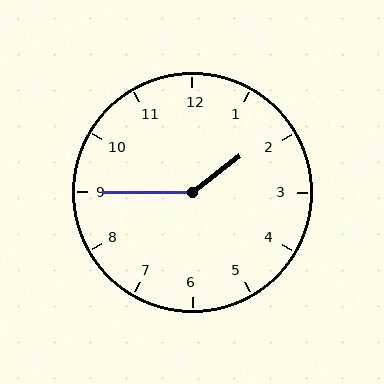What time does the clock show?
1:45.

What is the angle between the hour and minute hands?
Approximately 142 degrees.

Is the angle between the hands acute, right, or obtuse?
It is obtuse.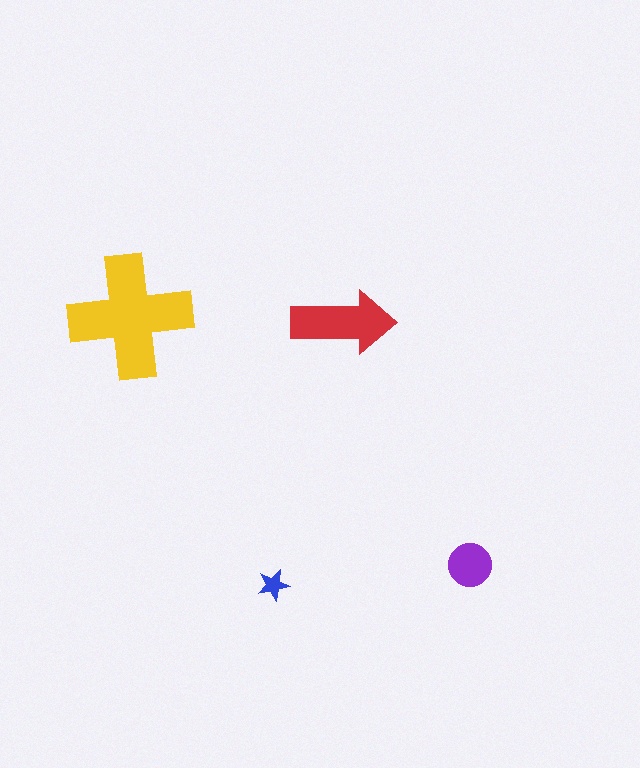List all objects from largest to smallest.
The yellow cross, the red arrow, the purple circle, the blue star.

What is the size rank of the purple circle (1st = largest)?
3rd.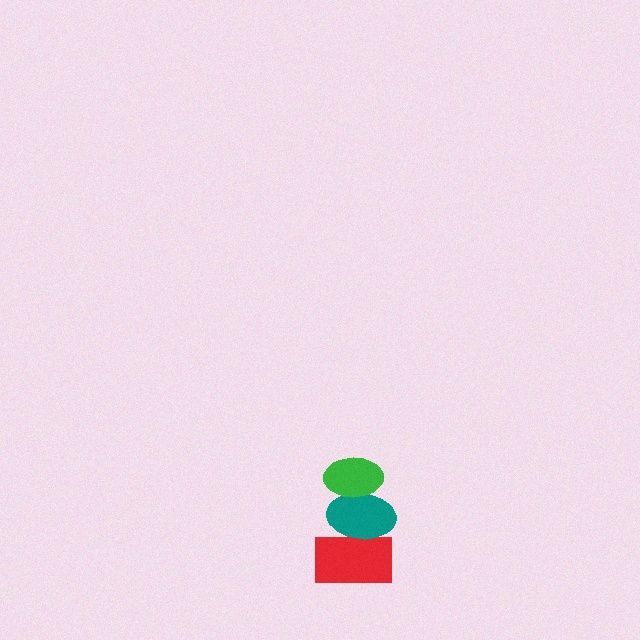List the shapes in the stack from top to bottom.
From top to bottom: the green ellipse, the teal ellipse, the red rectangle.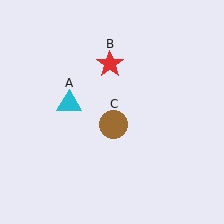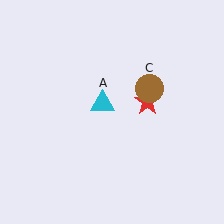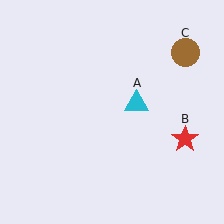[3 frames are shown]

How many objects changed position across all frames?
3 objects changed position: cyan triangle (object A), red star (object B), brown circle (object C).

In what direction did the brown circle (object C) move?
The brown circle (object C) moved up and to the right.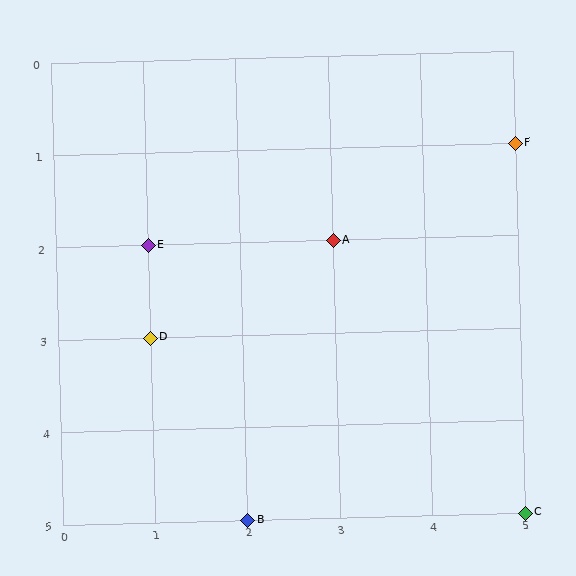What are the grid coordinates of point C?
Point C is at grid coordinates (5, 5).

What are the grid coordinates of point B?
Point B is at grid coordinates (2, 5).